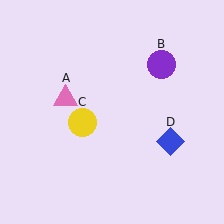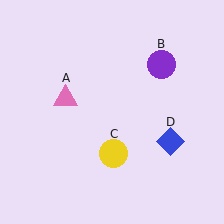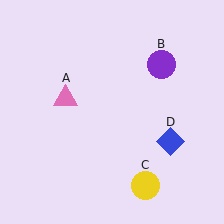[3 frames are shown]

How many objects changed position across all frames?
1 object changed position: yellow circle (object C).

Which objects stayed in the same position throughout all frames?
Pink triangle (object A) and purple circle (object B) and blue diamond (object D) remained stationary.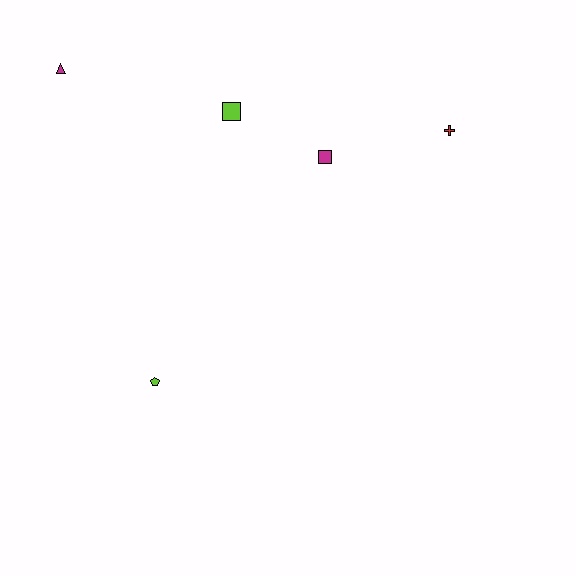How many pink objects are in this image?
There are no pink objects.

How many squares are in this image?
There are 2 squares.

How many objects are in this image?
There are 5 objects.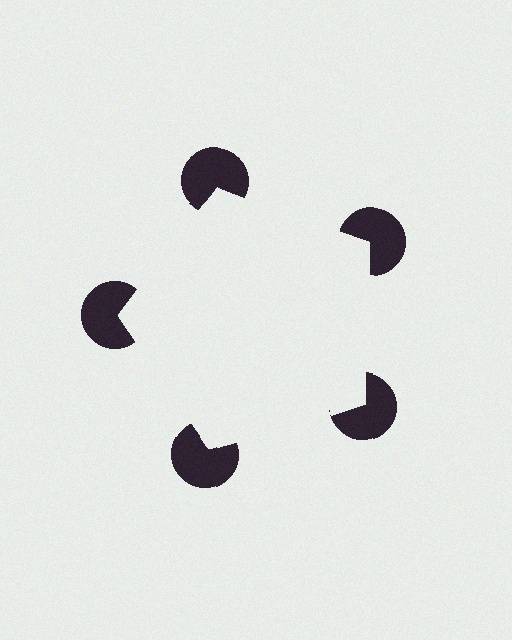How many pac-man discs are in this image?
There are 5 — one at each vertex of the illusory pentagon.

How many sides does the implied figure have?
5 sides.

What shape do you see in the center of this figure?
An illusory pentagon — its edges are inferred from the aligned wedge cuts in the pac-man discs, not physically drawn.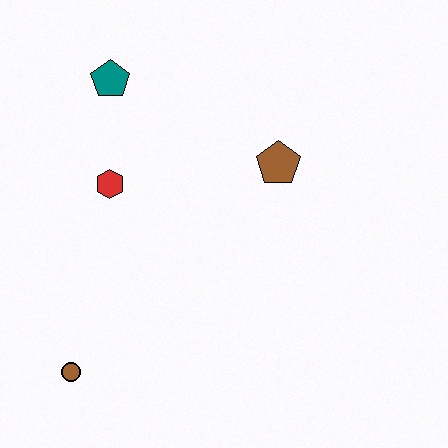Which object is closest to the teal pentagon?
The red hexagon is closest to the teal pentagon.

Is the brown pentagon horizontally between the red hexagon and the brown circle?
No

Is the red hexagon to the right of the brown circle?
Yes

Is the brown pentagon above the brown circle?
Yes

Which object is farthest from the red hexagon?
The brown circle is farthest from the red hexagon.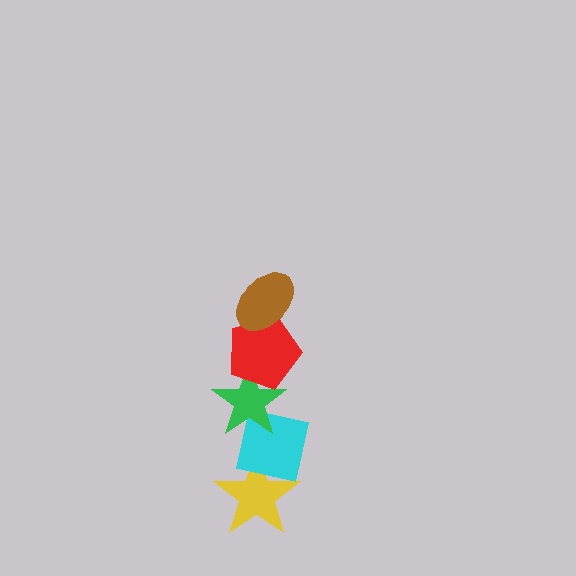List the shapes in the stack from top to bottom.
From top to bottom: the brown ellipse, the red pentagon, the green star, the cyan square, the yellow star.